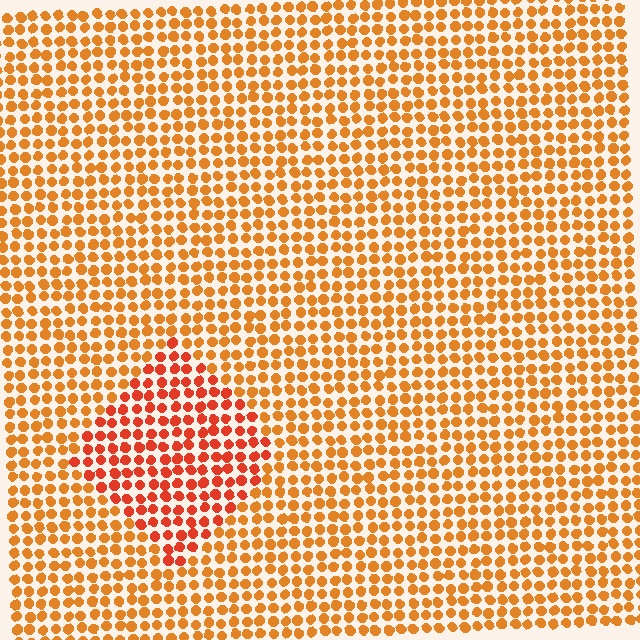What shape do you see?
I see a diamond.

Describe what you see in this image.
The image is filled with small orange elements in a uniform arrangement. A diamond-shaped region is visible where the elements are tinted to a slightly different hue, forming a subtle color boundary.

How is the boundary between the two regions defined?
The boundary is defined purely by a slight shift in hue (about 23 degrees). Spacing, size, and orientation are identical on both sides.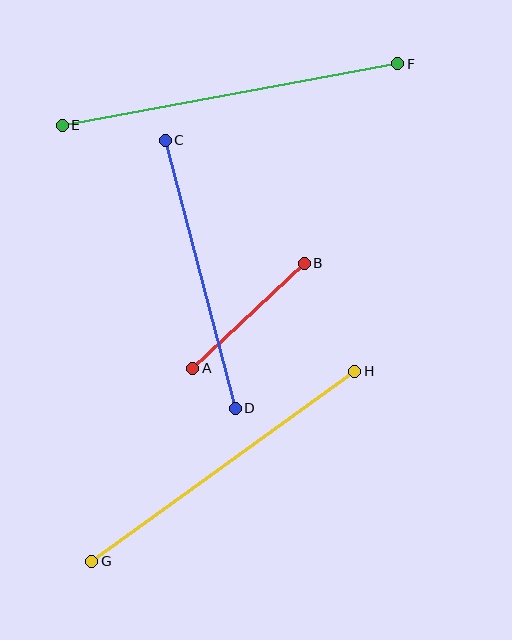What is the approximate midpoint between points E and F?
The midpoint is at approximately (230, 95) pixels.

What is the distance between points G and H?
The distance is approximately 325 pixels.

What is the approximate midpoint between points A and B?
The midpoint is at approximately (249, 316) pixels.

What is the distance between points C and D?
The distance is approximately 277 pixels.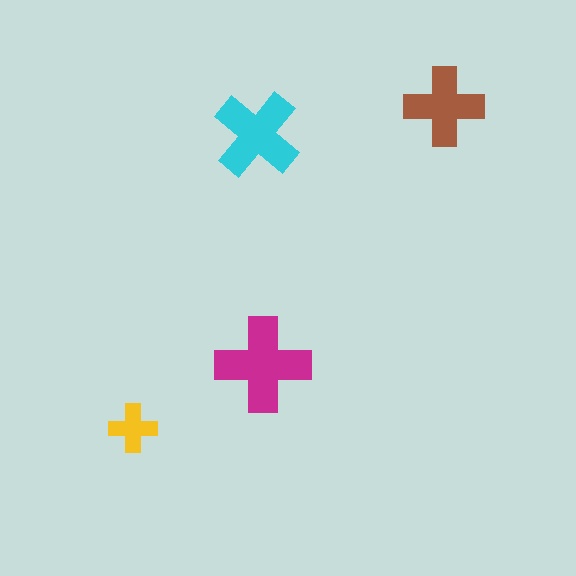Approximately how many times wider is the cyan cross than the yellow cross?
About 2 times wider.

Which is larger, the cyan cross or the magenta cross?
The magenta one.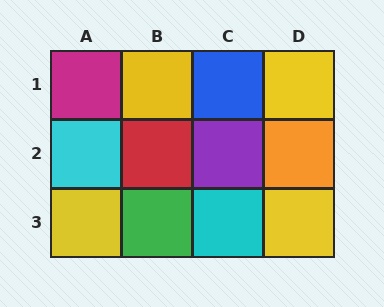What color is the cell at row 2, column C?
Purple.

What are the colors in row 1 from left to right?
Magenta, yellow, blue, yellow.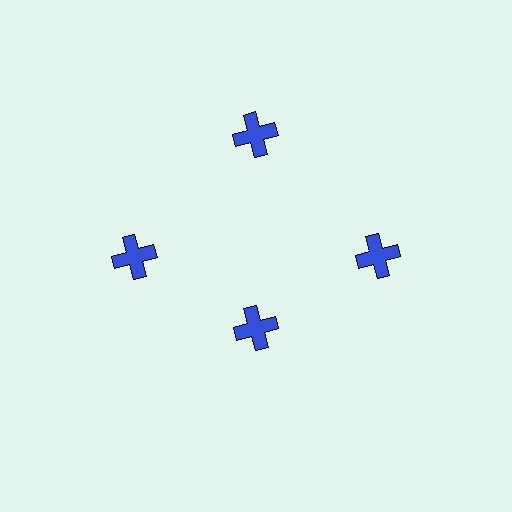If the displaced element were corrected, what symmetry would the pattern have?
It would have 4-fold rotational symmetry — the pattern would map onto itself every 90 degrees.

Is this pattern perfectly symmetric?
No. The 4 blue crosses are arranged in a ring, but one element near the 6 o'clock position is pulled inward toward the center, breaking the 4-fold rotational symmetry.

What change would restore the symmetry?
The symmetry would be restored by moving it outward, back onto the ring so that all 4 crosses sit at equal angles and equal distance from the center.